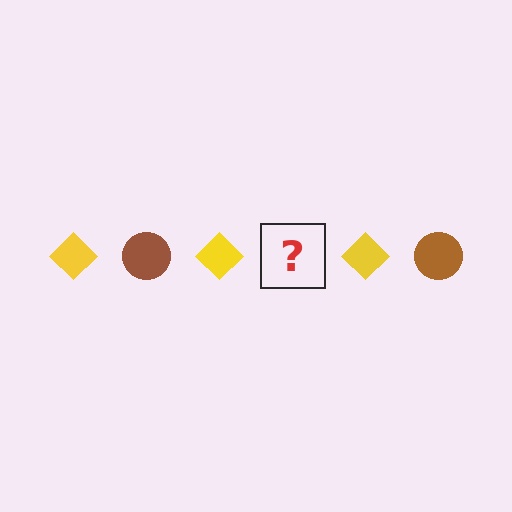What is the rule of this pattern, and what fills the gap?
The rule is that the pattern alternates between yellow diamond and brown circle. The gap should be filled with a brown circle.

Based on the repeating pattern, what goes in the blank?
The blank should be a brown circle.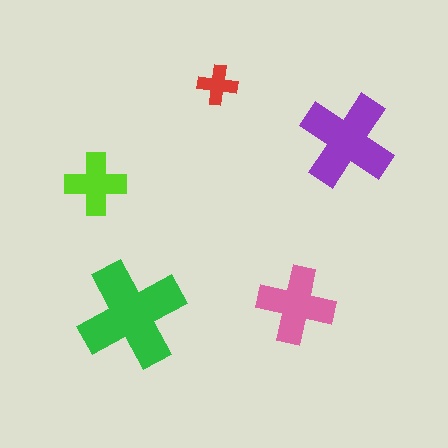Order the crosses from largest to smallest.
the green one, the purple one, the pink one, the lime one, the red one.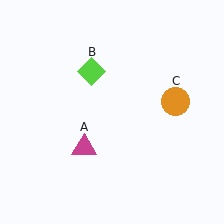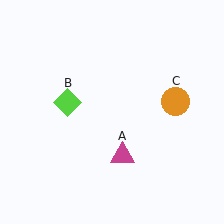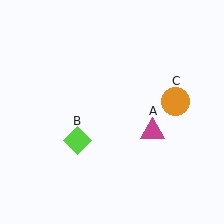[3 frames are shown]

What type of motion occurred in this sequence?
The magenta triangle (object A), lime diamond (object B) rotated counterclockwise around the center of the scene.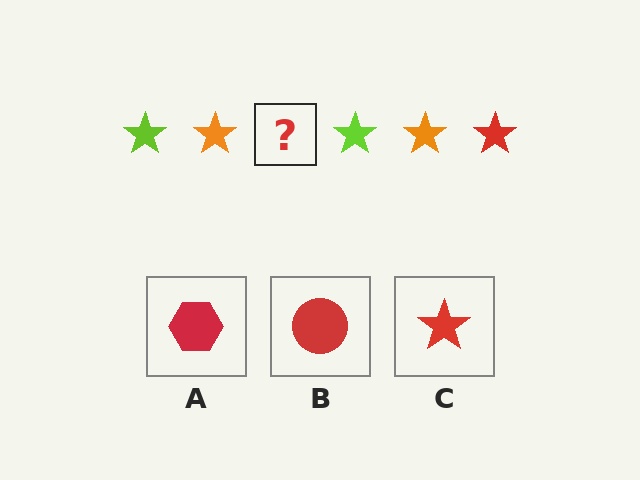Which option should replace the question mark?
Option C.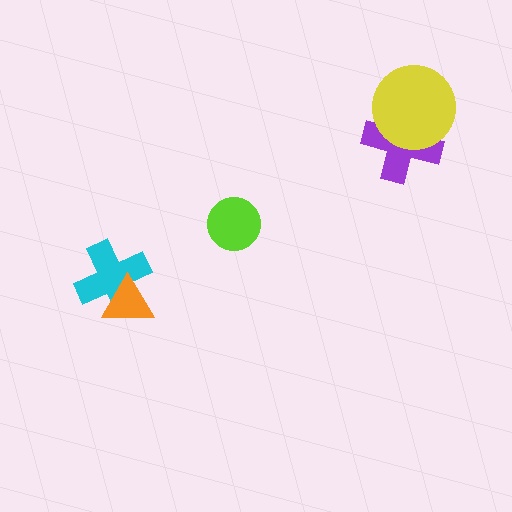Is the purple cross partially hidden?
Yes, it is partially covered by another shape.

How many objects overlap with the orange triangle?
1 object overlaps with the orange triangle.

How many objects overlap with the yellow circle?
1 object overlaps with the yellow circle.